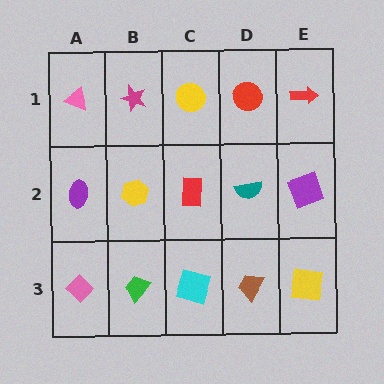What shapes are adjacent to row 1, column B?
A yellow hexagon (row 2, column B), a pink triangle (row 1, column A), a yellow circle (row 1, column C).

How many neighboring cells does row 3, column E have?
2.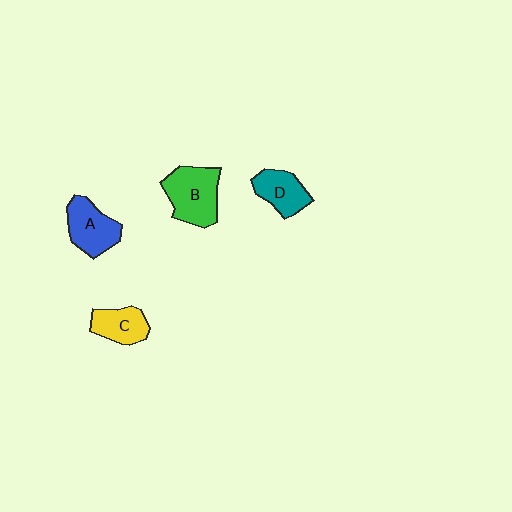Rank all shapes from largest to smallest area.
From largest to smallest: B (green), A (blue), D (teal), C (yellow).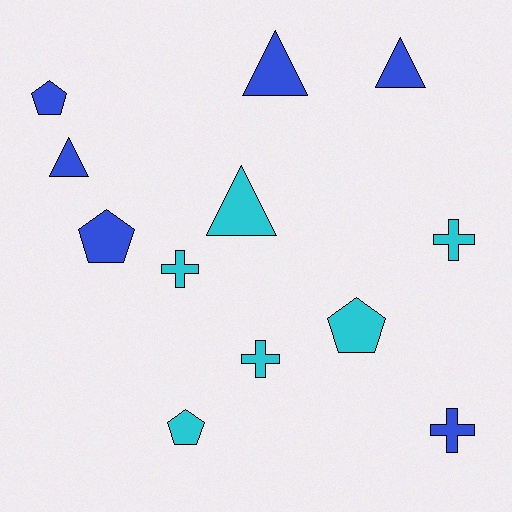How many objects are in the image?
There are 12 objects.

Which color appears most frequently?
Blue, with 6 objects.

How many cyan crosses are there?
There are 3 cyan crosses.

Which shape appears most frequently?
Pentagon, with 4 objects.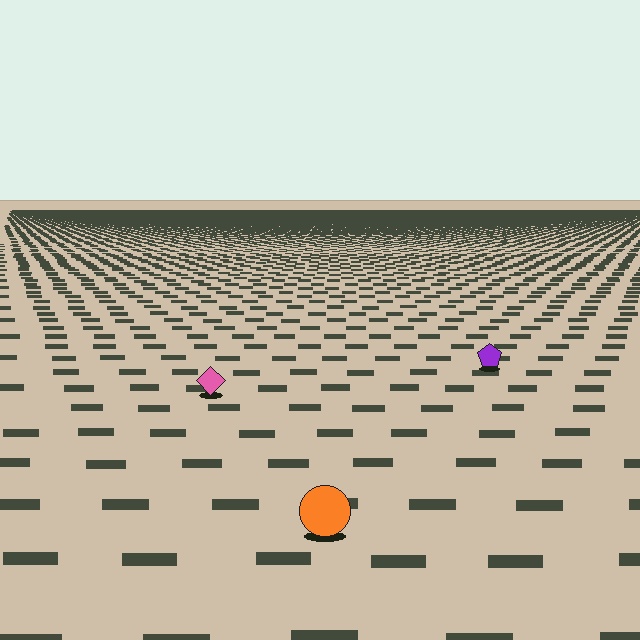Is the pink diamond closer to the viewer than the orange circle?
No. The orange circle is closer — you can tell from the texture gradient: the ground texture is coarser near it.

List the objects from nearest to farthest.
From nearest to farthest: the orange circle, the pink diamond, the purple pentagon.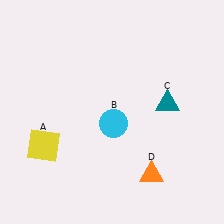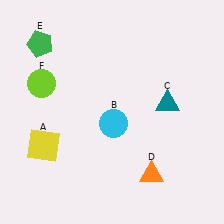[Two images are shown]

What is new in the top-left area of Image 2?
A green pentagon (E) was added in the top-left area of Image 2.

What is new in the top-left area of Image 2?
A lime circle (F) was added in the top-left area of Image 2.